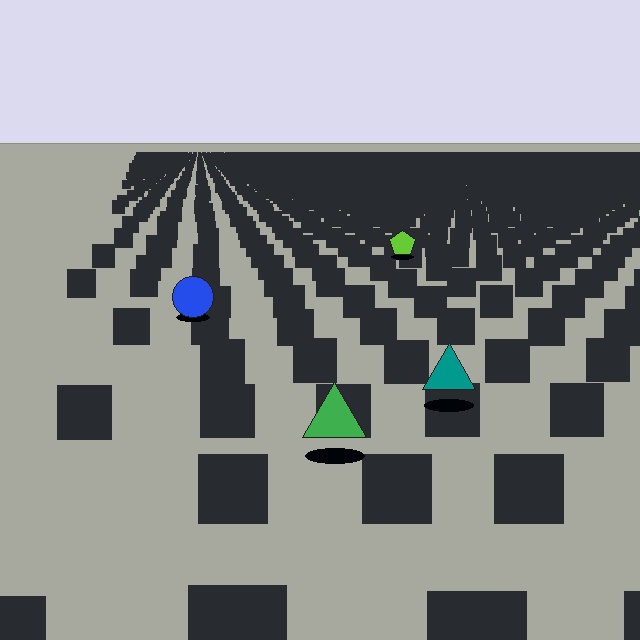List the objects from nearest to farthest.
From nearest to farthest: the green triangle, the teal triangle, the blue circle, the lime pentagon.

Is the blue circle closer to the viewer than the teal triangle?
No. The teal triangle is closer — you can tell from the texture gradient: the ground texture is coarser near it.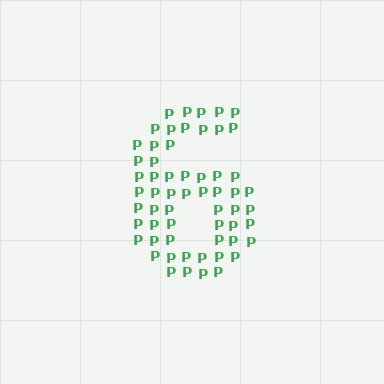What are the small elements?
The small elements are letter P's.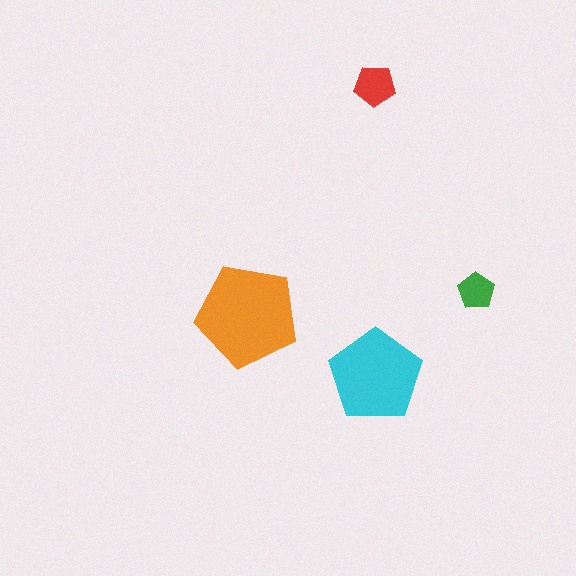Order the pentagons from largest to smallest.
the orange one, the cyan one, the red one, the green one.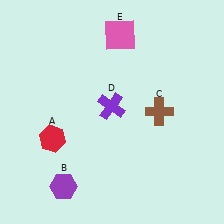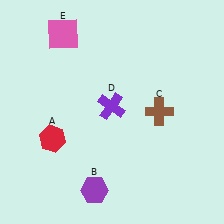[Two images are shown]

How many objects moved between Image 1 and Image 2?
2 objects moved between the two images.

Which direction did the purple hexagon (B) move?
The purple hexagon (B) moved right.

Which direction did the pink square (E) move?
The pink square (E) moved left.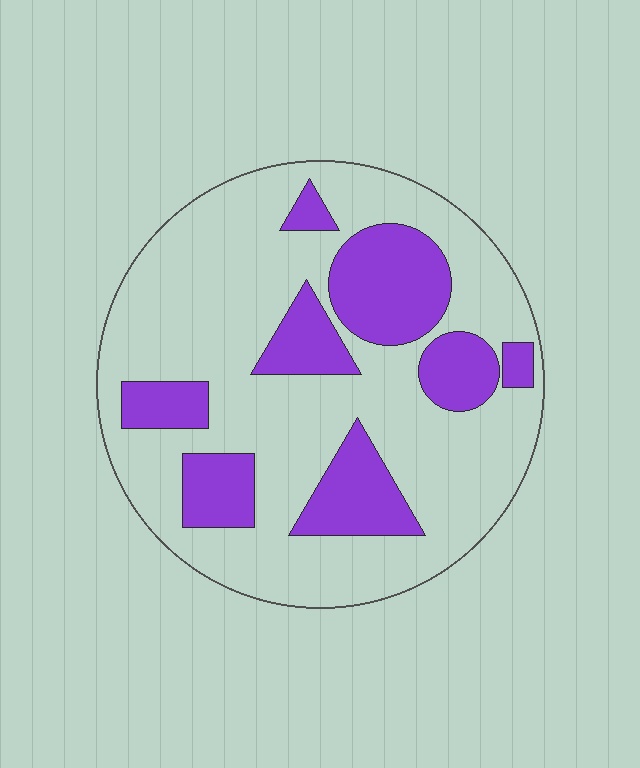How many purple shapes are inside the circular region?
8.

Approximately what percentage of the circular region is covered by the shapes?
Approximately 30%.